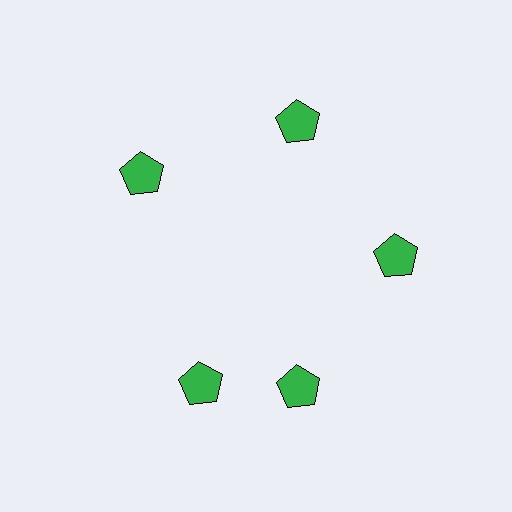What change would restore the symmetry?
The symmetry would be restored by rotating it back into even spacing with its neighbors so that all 5 pentagons sit at equal angles and equal distance from the center.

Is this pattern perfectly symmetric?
No. The 5 green pentagons are arranged in a ring, but one element near the 8 o'clock position is rotated out of alignment along the ring, breaking the 5-fold rotational symmetry.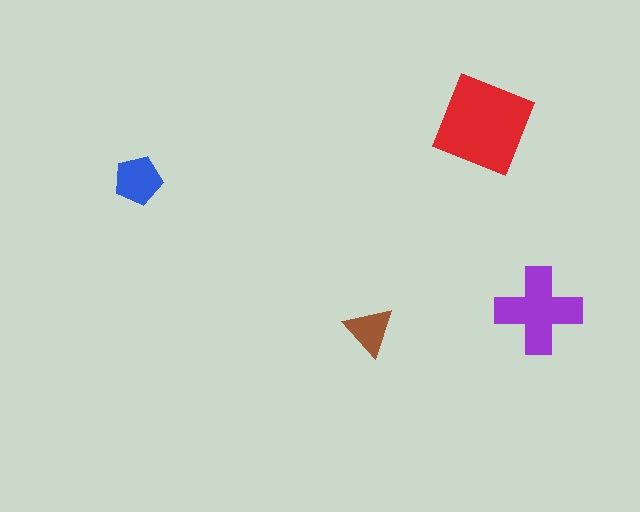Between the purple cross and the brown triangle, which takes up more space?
The purple cross.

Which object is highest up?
The red diamond is topmost.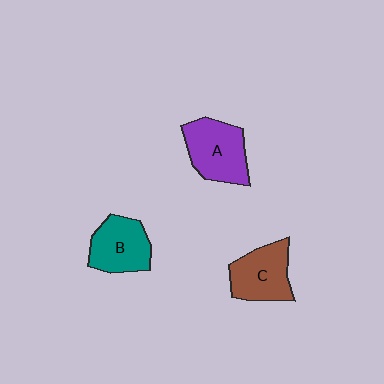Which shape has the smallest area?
Shape B (teal).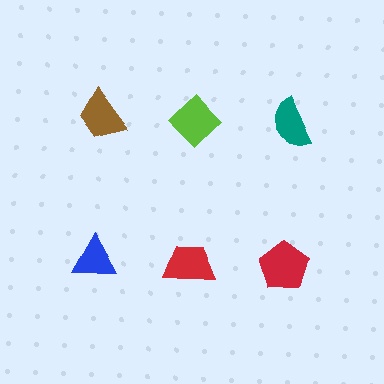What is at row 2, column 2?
A red trapezoid.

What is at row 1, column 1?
A brown trapezoid.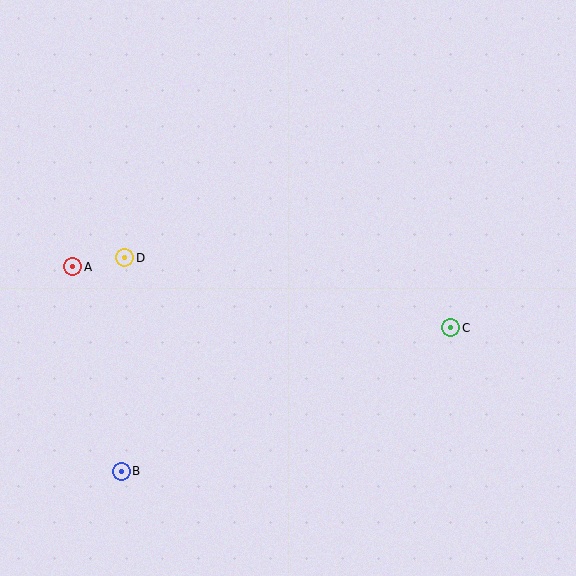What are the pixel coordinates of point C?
Point C is at (451, 328).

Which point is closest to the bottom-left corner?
Point B is closest to the bottom-left corner.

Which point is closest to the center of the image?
Point D at (125, 258) is closest to the center.